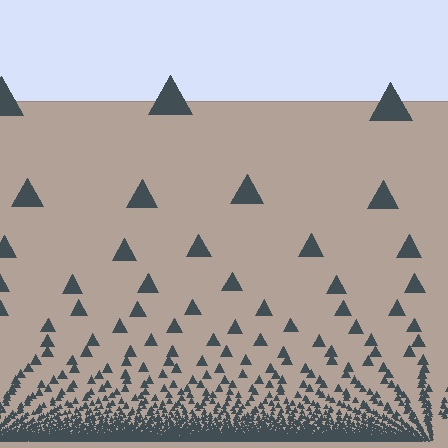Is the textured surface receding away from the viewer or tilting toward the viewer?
The surface appears to tilt toward the viewer. Texture elements get larger and sparser toward the top.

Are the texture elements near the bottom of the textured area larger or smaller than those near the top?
Smaller. The gradient is inverted — elements near the bottom are smaller and denser.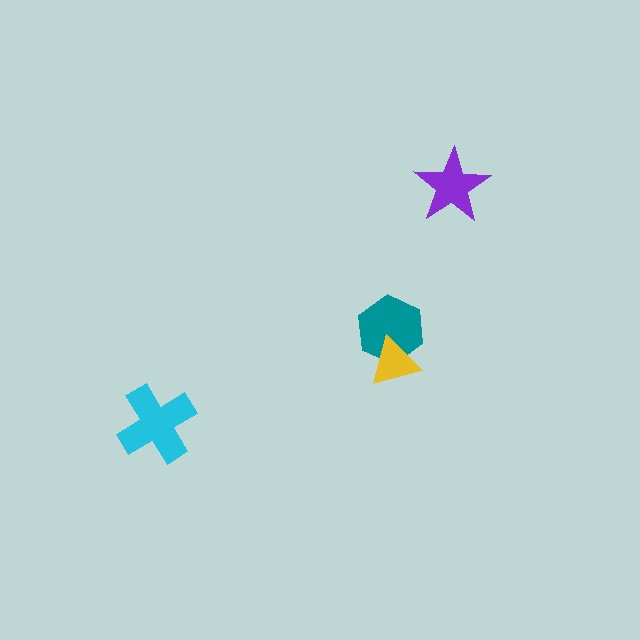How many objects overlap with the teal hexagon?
1 object overlaps with the teal hexagon.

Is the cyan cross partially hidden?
No, no other shape covers it.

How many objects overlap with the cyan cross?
0 objects overlap with the cyan cross.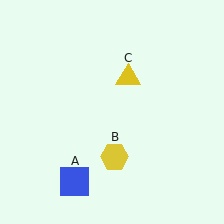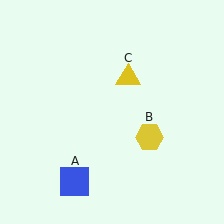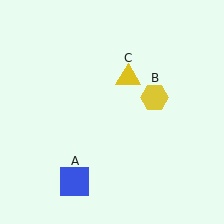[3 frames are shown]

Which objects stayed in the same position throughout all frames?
Blue square (object A) and yellow triangle (object C) remained stationary.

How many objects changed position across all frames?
1 object changed position: yellow hexagon (object B).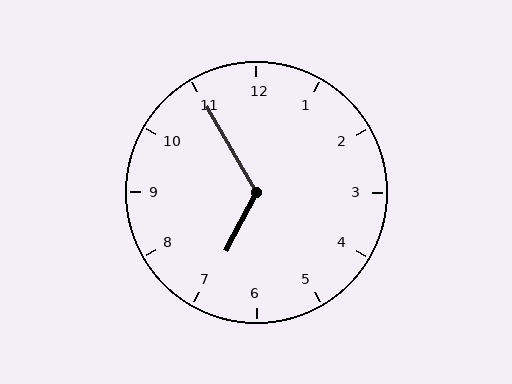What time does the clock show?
6:55.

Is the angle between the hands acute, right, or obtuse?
It is obtuse.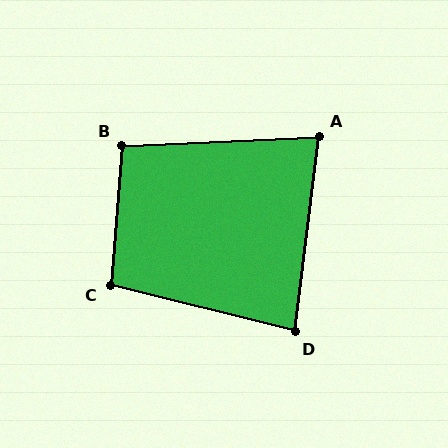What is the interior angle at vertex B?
Approximately 97 degrees (obtuse).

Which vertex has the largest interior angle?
C, at approximately 99 degrees.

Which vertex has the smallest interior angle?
A, at approximately 81 degrees.